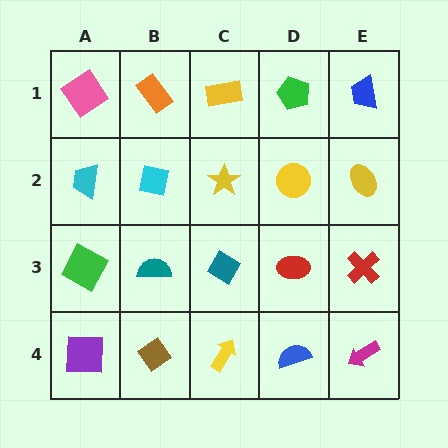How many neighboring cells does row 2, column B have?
4.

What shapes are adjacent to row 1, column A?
A cyan trapezoid (row 2, column A), an orange rectangle (row 1, column B).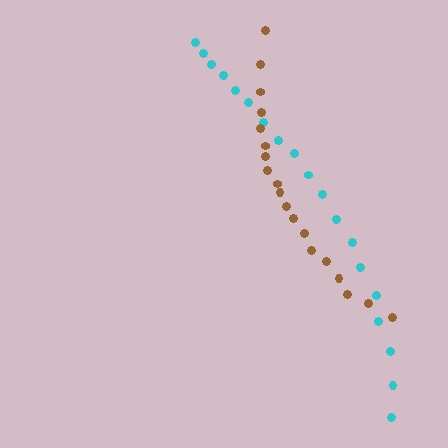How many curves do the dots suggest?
There are 2 distinct paths.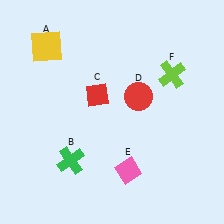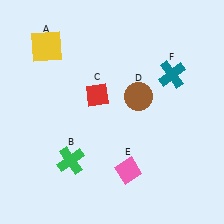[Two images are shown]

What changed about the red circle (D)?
In Image 1, D is red. In Image 2, it changed to brown.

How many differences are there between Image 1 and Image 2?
There are 2 differences between the two images.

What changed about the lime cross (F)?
In Image 1, F is lime. In Image 2, it changed to teal.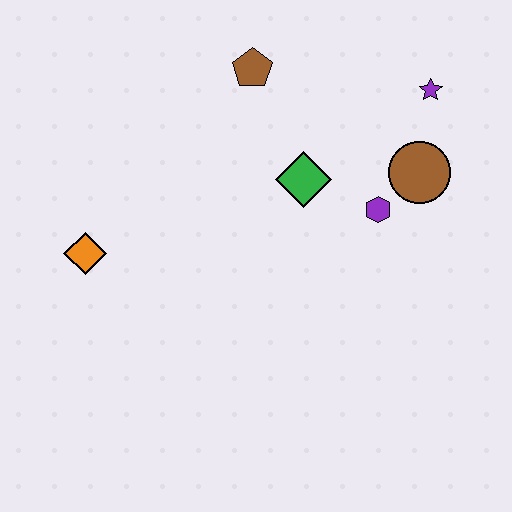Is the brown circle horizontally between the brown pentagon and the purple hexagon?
No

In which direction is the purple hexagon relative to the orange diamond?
The purple hexagon is to the right of the orange diamond.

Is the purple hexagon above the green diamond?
No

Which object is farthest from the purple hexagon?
The orange diamond is farthest from the purple hexagon.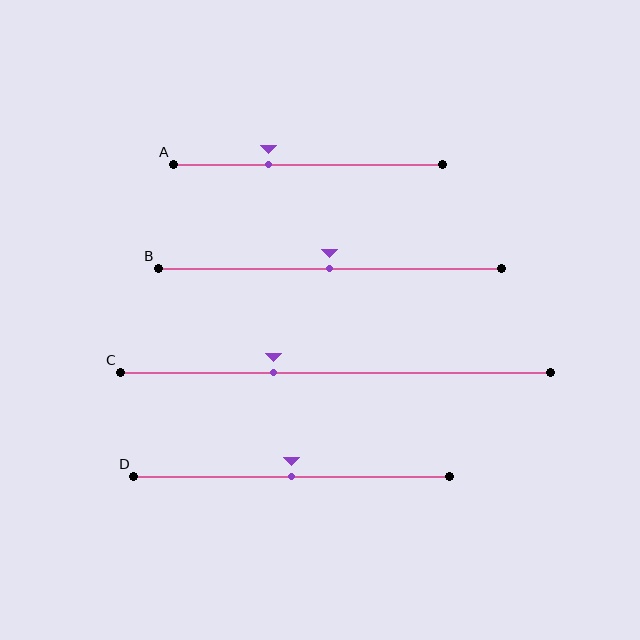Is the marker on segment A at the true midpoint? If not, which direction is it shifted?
No, the marker on segment A is shifted to the left by about 15% of the segment length.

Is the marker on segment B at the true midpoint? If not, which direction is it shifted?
Yes, the marker on segment B is at the true midpoint.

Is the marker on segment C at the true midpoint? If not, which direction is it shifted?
No, the marker on segment C is shifted to the left by about 15% of the segment length.